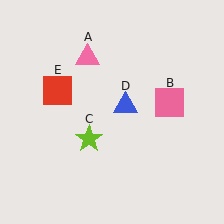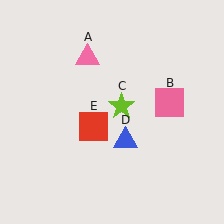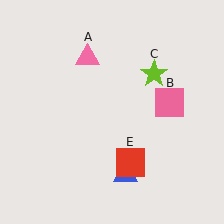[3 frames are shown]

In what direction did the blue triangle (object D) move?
The blue triangle (object D) moved down.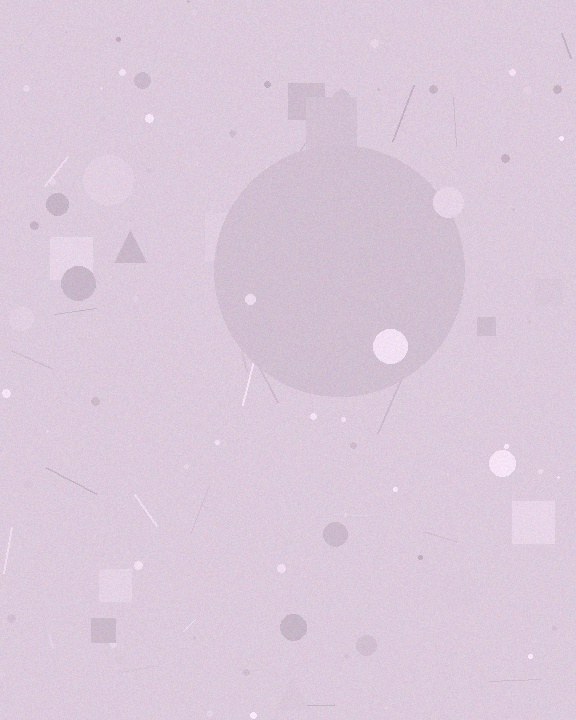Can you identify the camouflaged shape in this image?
The camouflaged shape is a circle.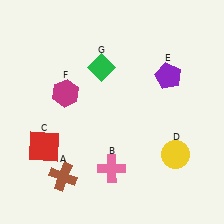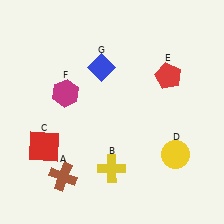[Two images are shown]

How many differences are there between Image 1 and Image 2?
There are 3 differences between the two images.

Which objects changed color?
B changed from pink to yellow. E changed from purple to red. G changed from green to blue.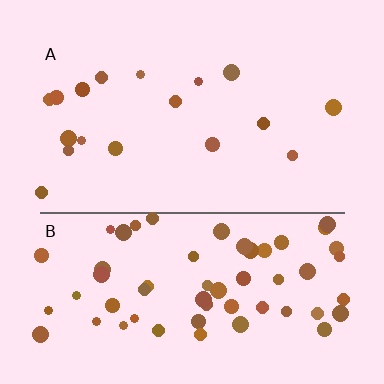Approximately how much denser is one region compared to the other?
Approximately 3.4× — region B over region A.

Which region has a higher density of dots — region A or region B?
B (the bottom).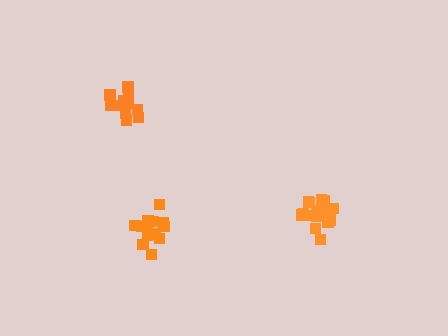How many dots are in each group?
Group 1: 12 dots, Group 2: 17 dots, Group 3: 14 dots (43 total).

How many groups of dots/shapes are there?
There are 3 groups.